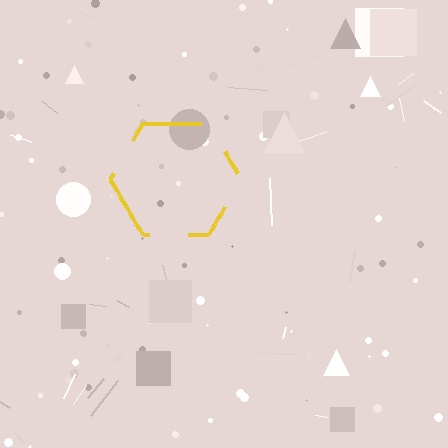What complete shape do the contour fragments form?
The contour fragments form a hexagon.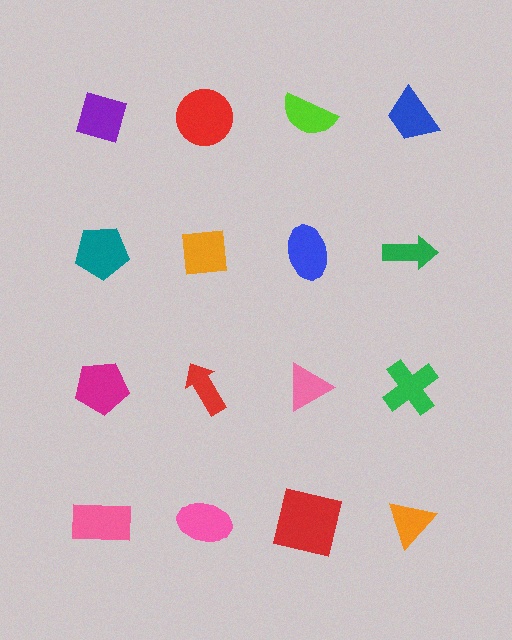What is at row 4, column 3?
A red square.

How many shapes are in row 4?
4 shapes.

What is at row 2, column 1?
A teal pentagon.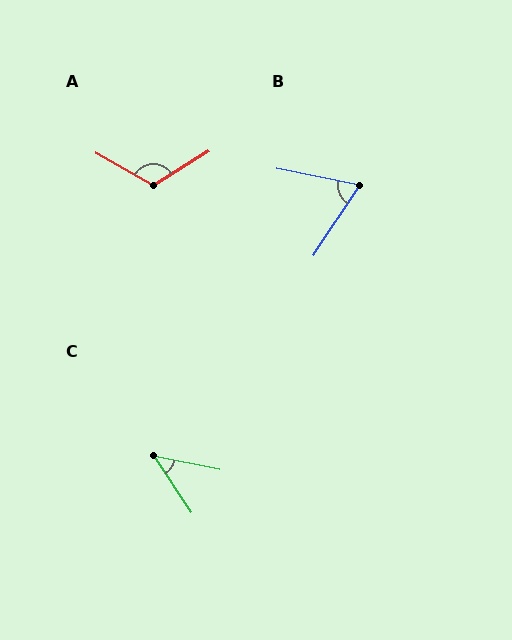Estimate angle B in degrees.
Approximately 68 degrees.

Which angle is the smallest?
C, at approximately 45 degrees.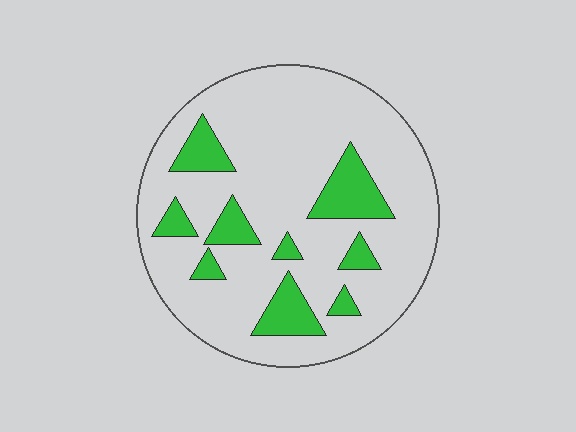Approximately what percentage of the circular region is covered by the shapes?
Approximately 20%.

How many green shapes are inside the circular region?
9.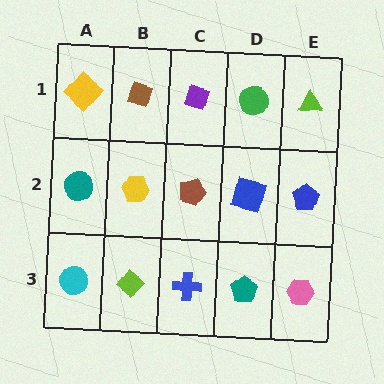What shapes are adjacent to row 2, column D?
A green circle (row 1, column D), a teal pentagon (row 3, column D), a brown pentagon (row 2, column C), a blue pentagon (row 2, column E).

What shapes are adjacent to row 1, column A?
A teal circle (row 2, column A), a brown diamond (row 1, column B).